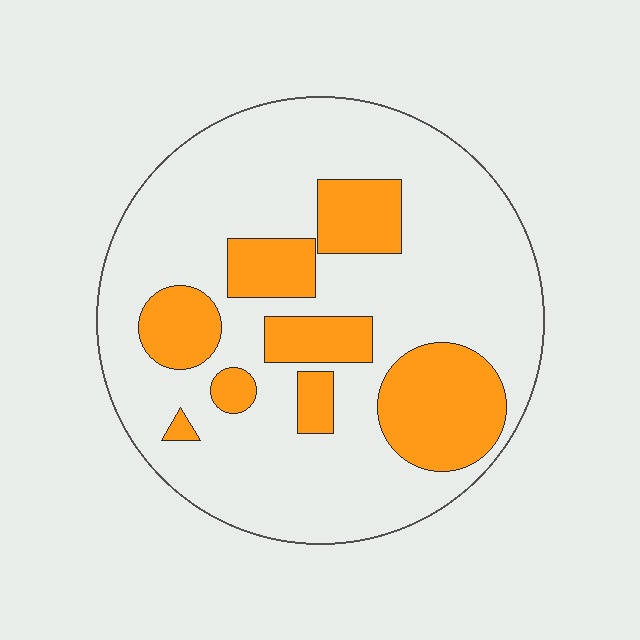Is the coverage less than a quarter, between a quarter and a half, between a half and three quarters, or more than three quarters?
Between a quarter and a half.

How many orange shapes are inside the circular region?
8.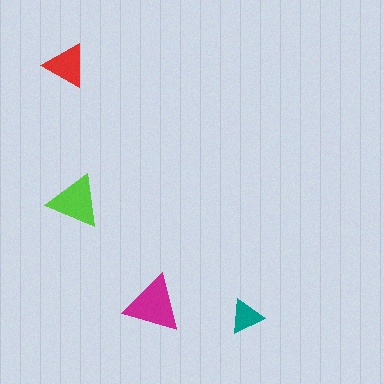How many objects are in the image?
There are 4 objects in the image.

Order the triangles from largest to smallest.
the magenta one, the lime one, the red one, the teal one.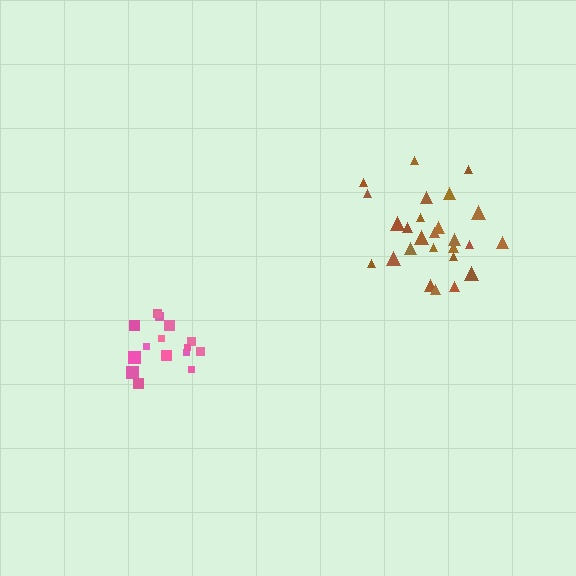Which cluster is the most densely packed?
Pink.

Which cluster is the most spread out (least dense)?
Brown.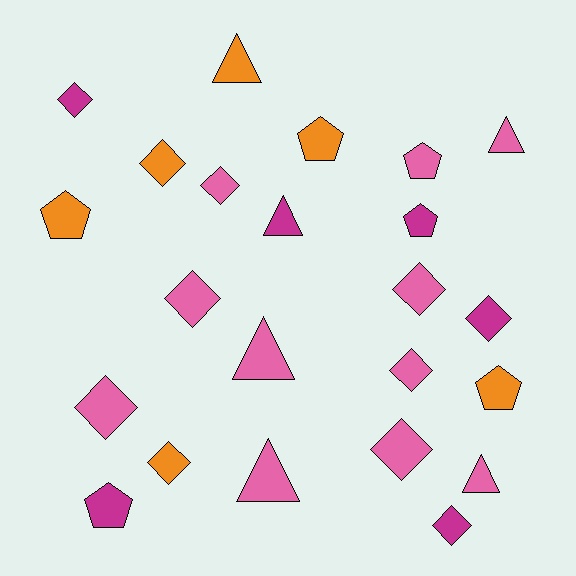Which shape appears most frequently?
Diamond, with 11 objects.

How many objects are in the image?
There are 23 objects.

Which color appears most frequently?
Pink, with 11 objects.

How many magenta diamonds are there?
There are 3 magenta diamonds.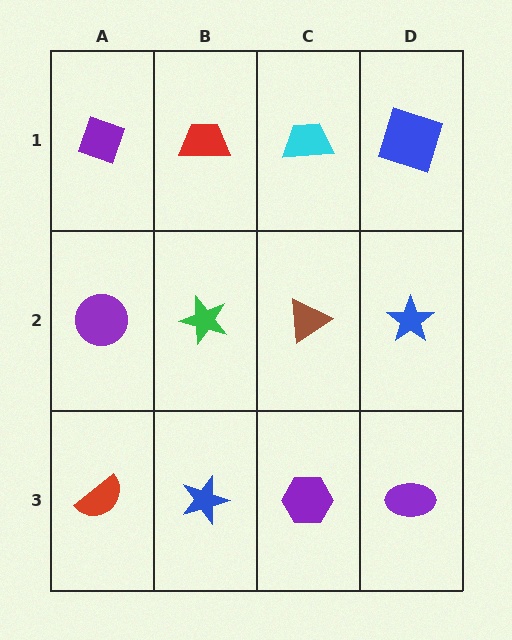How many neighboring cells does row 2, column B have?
4.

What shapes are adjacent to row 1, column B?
A green star (row 2, column B), a purple diamond (row 1, column A), a cyan trapezoid (row 1, column C).